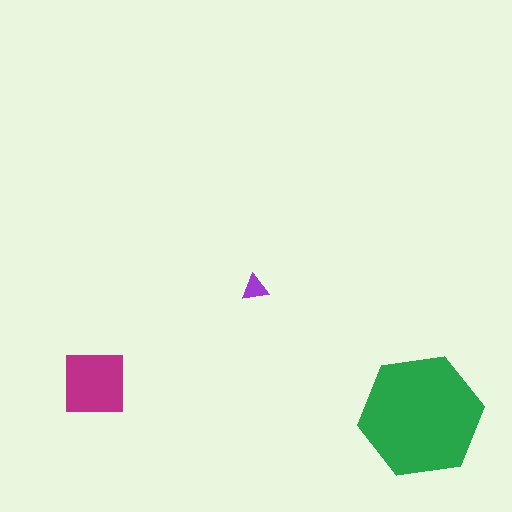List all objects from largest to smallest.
The green hexagon, the magenta square, the purple triangle.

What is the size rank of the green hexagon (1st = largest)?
1st.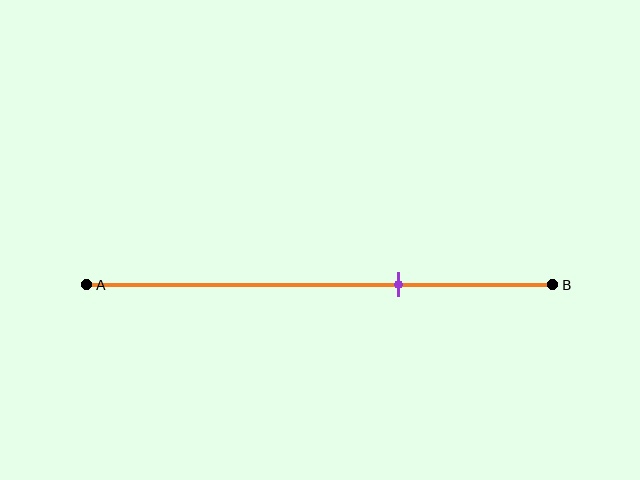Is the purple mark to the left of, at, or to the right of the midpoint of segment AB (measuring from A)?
The purple mark is to the right of the midpoint of segment AB.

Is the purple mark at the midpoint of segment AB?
No, the mark is at about 65% from A, not at the 50% midpoint.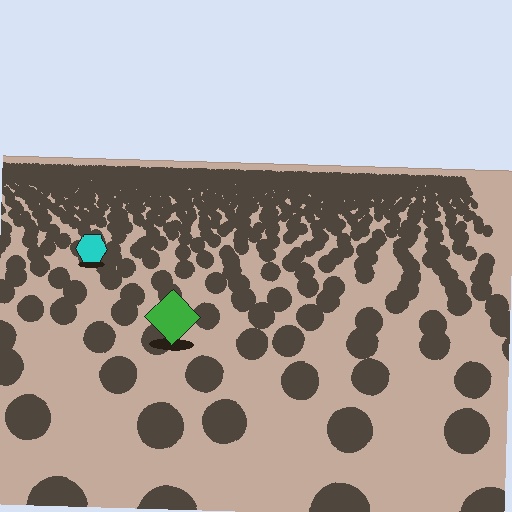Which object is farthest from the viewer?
The cyan hexagon is farthest from the viewer. It appears smaller and the ground texture around it is denser.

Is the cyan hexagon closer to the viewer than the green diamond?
No. The green diamond is closer — you can tell from the texture gradient: the ground texture is coarser near it.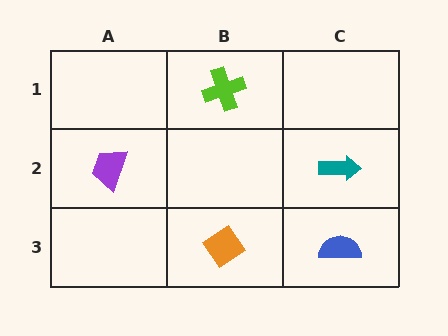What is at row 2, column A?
A purple trapezoid.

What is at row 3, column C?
A blue semicircle.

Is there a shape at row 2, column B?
No, that cell is empty.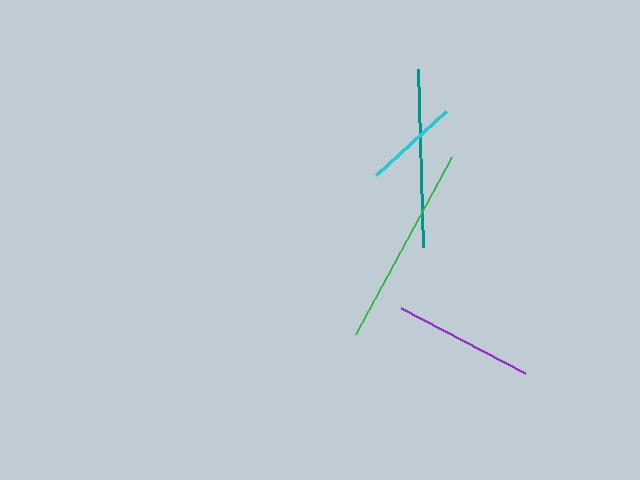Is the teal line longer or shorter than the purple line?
The teal line is longer than the purple line.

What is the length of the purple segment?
The purple segment is approximately 141 pixels long.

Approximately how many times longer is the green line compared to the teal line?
The green line is approximately 1.1 times the length of the teal line.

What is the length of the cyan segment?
The cyan segment is approximately 95 pixels long.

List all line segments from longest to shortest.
From longest to shortest: green, teal, purple, cyan.